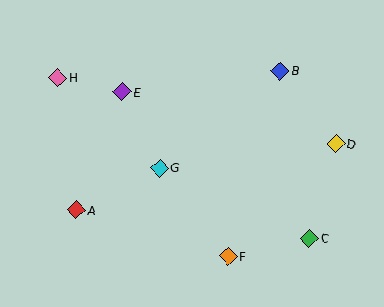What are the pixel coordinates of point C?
Point C is at (309, 238).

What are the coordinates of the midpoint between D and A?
The midpoint between D and A is at (206, 177).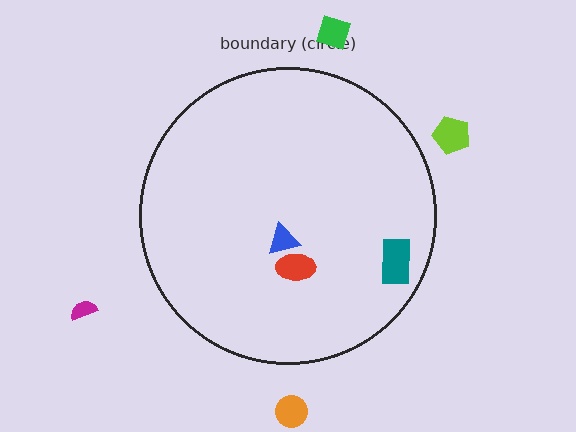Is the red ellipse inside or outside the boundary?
Inside.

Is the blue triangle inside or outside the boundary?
Inside.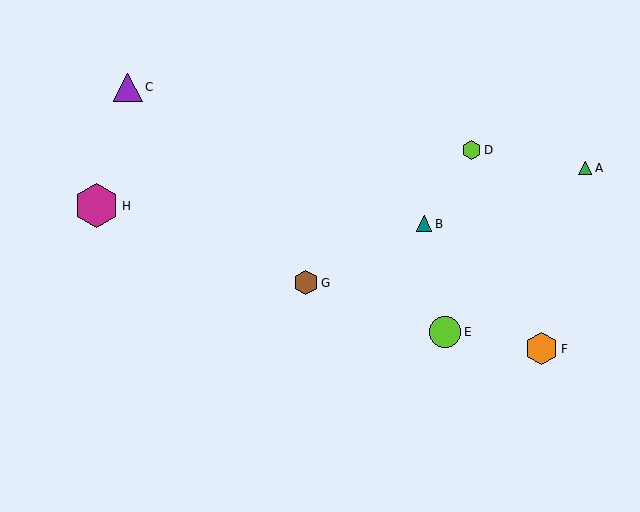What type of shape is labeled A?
Shape A is a green triangle.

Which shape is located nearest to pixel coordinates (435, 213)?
The teal triangle (labeled B) at (424, 224) is nearest to that location.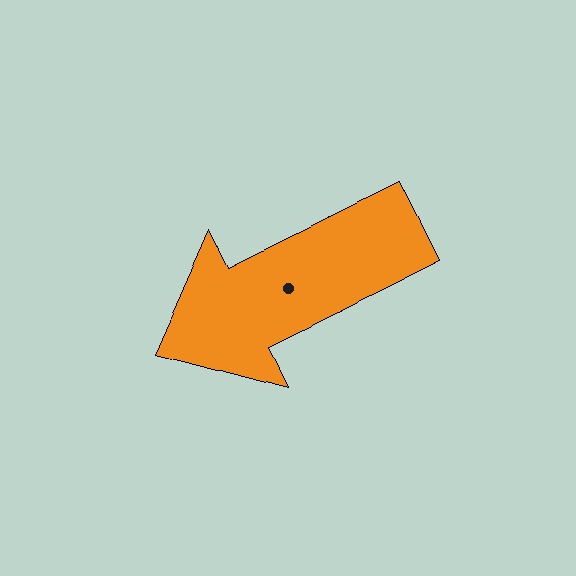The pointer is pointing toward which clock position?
Roughly 8 o'clock.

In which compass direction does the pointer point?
Southwest.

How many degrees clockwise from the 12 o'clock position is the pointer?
Approximately 244 degrees.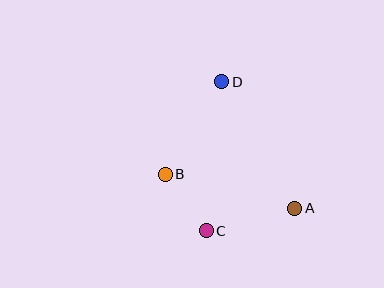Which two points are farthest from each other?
Points C and D are farthest from each other.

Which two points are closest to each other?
Points B and C are closest to each other.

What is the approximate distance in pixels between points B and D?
The distance between B and D is approximately 108 pixels.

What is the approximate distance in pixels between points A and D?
The distance between A and D is approximately 146 pixels.